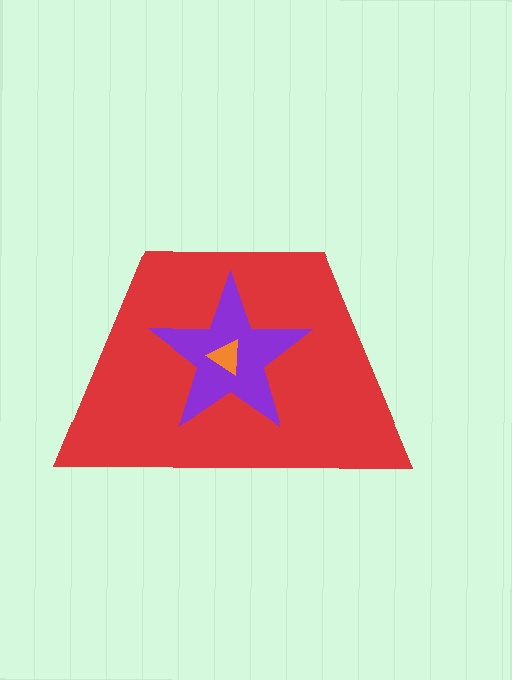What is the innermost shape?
The orange triangle.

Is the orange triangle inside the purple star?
Yes.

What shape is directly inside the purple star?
The orange triangle.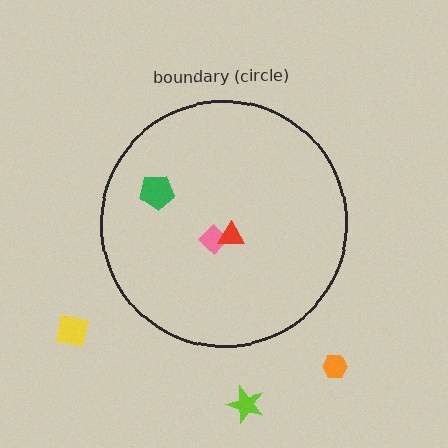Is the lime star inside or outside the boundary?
Outside.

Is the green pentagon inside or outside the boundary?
Inside.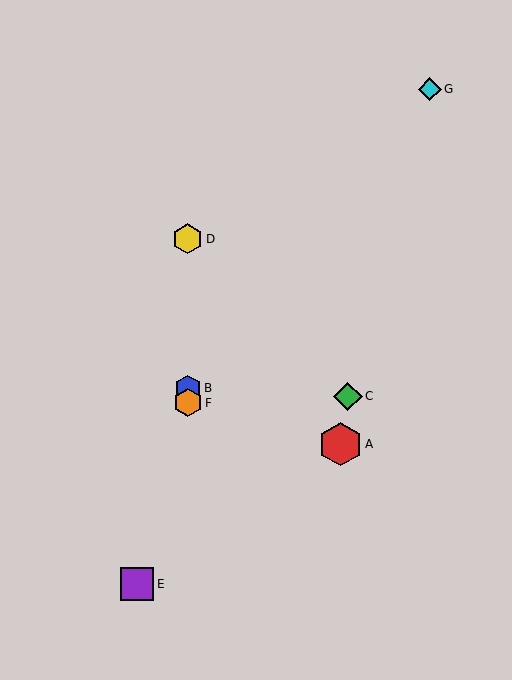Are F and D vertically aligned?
Yes, both are at x≈188.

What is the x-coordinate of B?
Object B is at x≈188.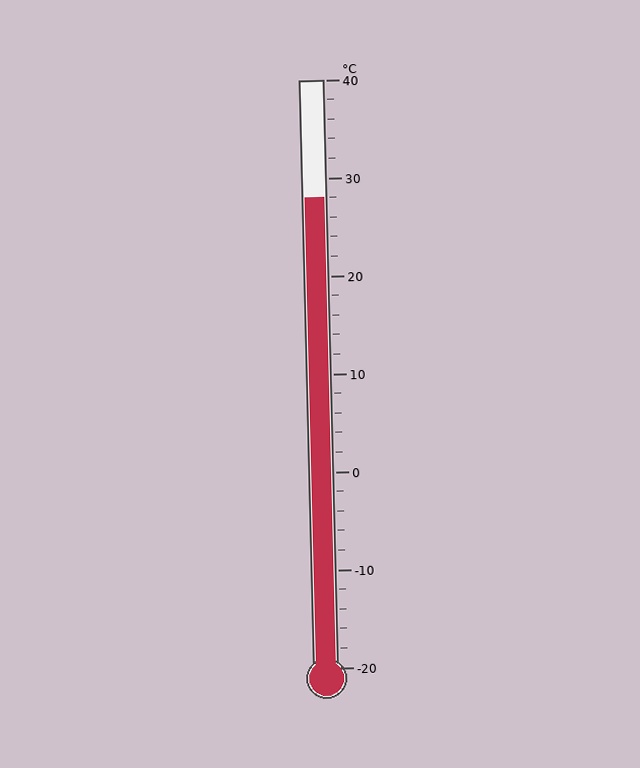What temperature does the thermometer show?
The thermometer shows approximately 28°C.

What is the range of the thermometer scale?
The thermometer scale ranges from -20°C to 40°C.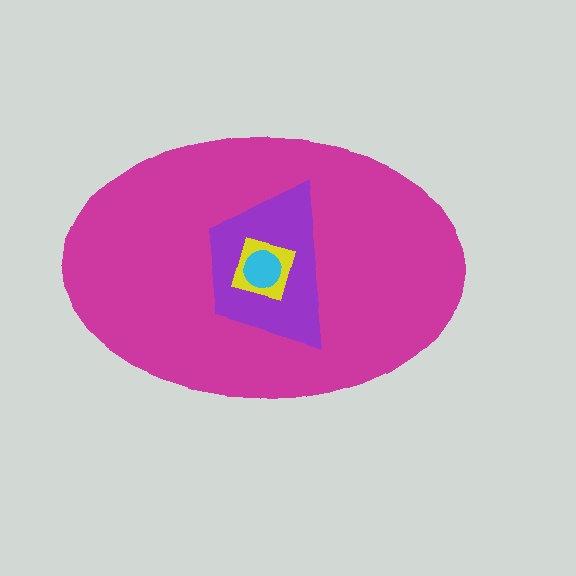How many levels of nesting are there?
4.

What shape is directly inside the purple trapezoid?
The yellow diamond.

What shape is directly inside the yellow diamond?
The cyan circle.